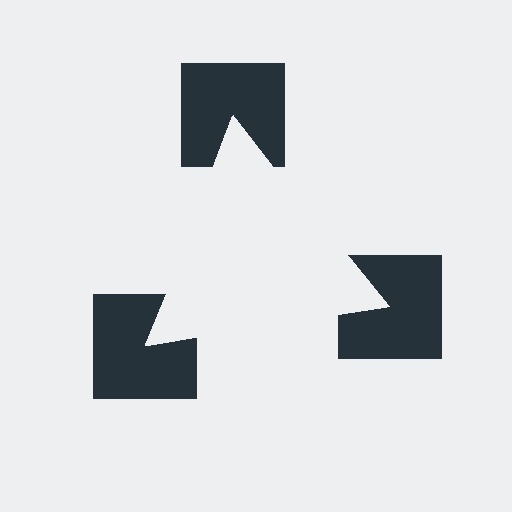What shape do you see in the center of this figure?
An illusory triangle — its edges are inferred from the aligned wedge cuts in the notched squares, not physically drawn.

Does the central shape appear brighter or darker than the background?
It typically appears slightly brighter than the background, even though no actual brightness change is drawn.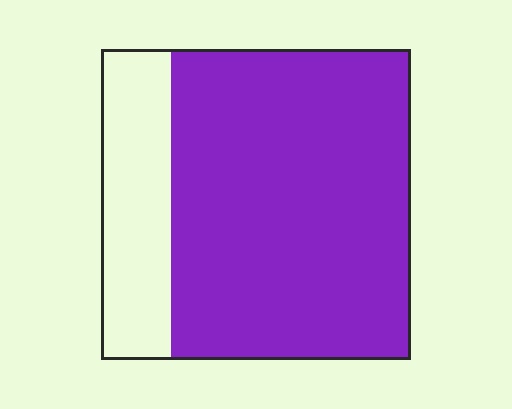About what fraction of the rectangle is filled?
About three quarters (3/4).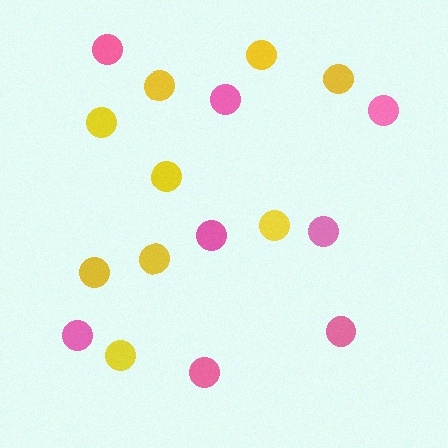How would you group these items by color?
There are 2 groups: one group of pink circles (8) and one group of yellow circles (9).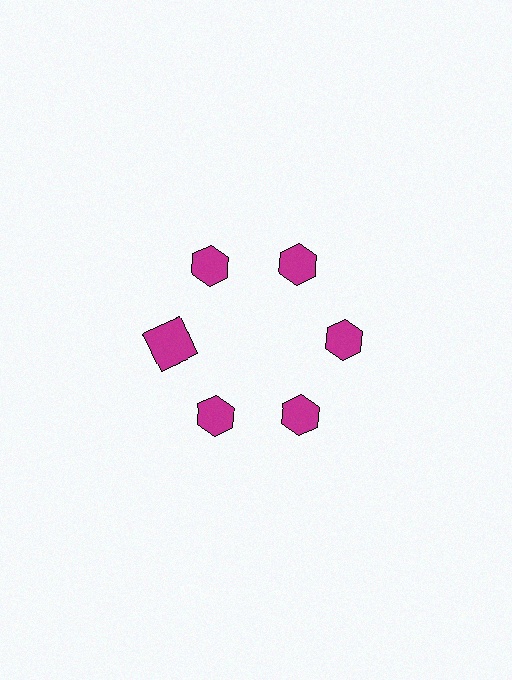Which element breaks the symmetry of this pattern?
The magenta square at roughly the 9 o'clock position breaks the symmetry. All other shapes are magenta hexagons.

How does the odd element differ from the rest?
It has a different shape: square instead of hexagon.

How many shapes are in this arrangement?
There are 6 shapes arranged in a ring pattern.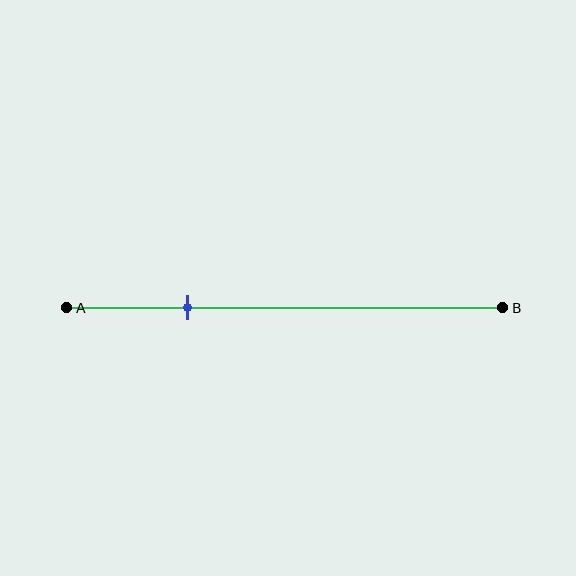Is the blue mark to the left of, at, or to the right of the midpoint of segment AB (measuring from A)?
The blue mark is to the left of the midpoint of segment AB.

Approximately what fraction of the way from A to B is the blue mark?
The blue mark is approximately 30% of the way from A to B.